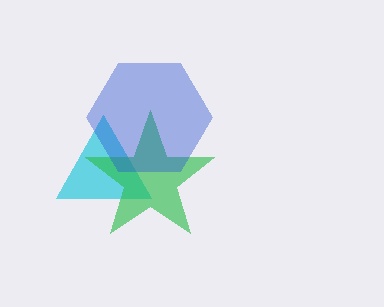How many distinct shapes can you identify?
There are 3 distinct shapes: a cyan triangle, a green star, a blue hexagon.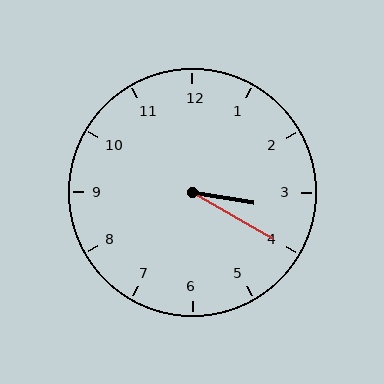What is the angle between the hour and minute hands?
Approximately 20 degrees.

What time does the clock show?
3:20.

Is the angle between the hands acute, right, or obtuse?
It is acute.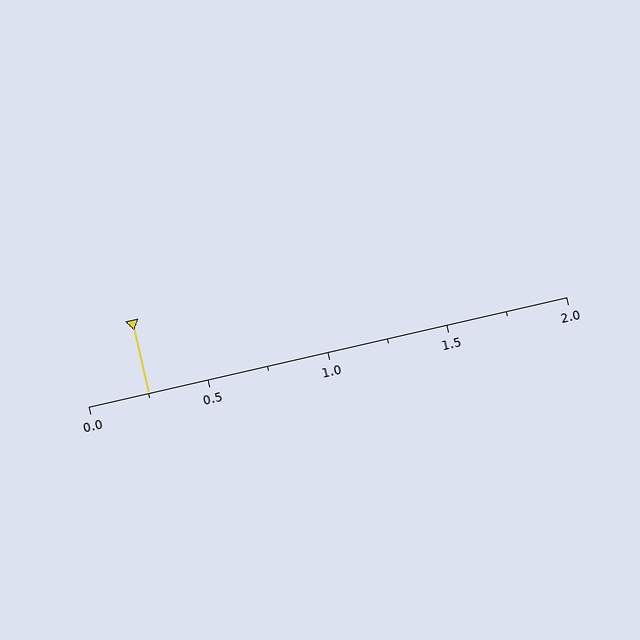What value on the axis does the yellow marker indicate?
The marker indicates approximately 0.25.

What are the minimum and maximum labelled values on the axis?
The axis runs from 0.0 to 2.0.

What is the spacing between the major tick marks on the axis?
The major ticks are spaced 0.5 apart.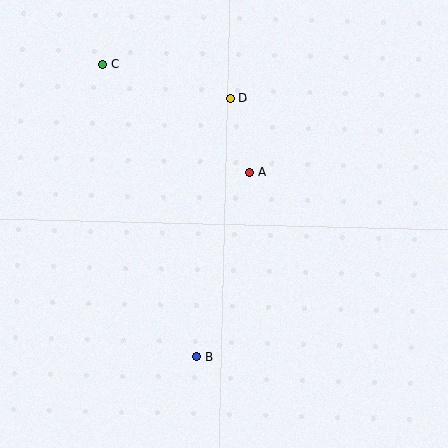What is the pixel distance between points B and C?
The distance between B and C is 307 pixels.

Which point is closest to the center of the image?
Point A at (250, 172) is closest to the center.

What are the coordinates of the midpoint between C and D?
The midpoint between C and D is at (166, 81).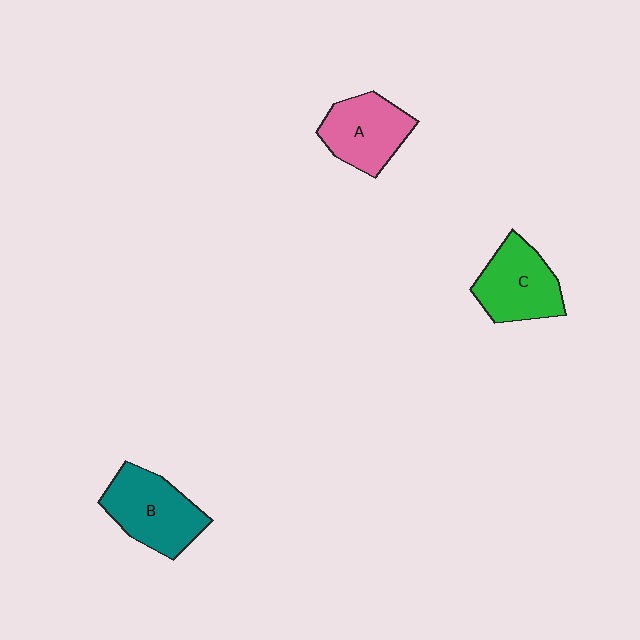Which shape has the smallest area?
Shape A (pink).